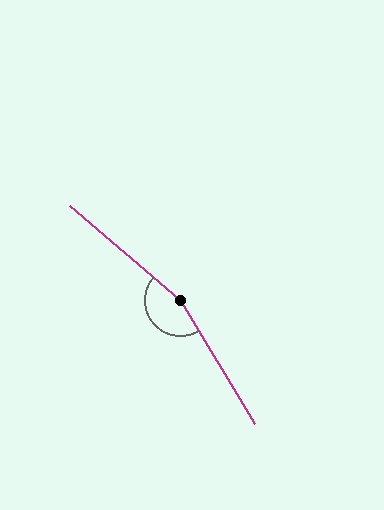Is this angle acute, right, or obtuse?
It is obtuse.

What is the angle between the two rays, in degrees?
Approximately 162 degrees.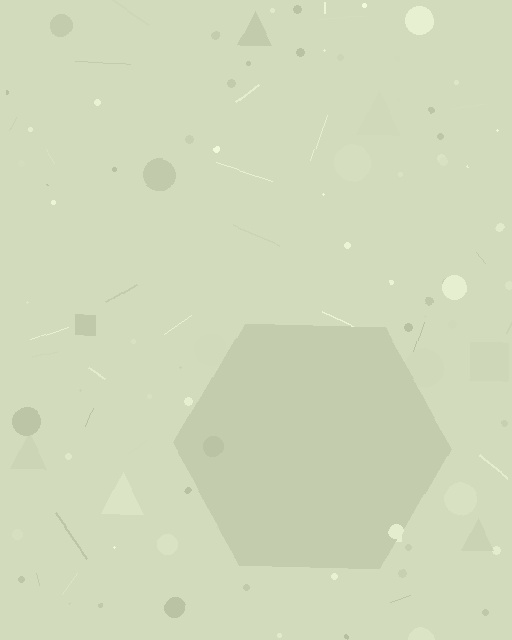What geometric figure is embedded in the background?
A hexagon is embedded in the background.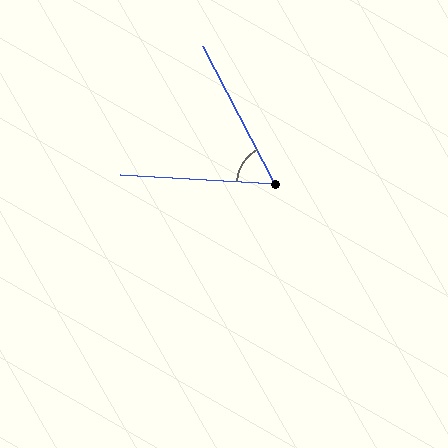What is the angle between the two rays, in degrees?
Approximately 59 degrees.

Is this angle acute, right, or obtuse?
It is acute.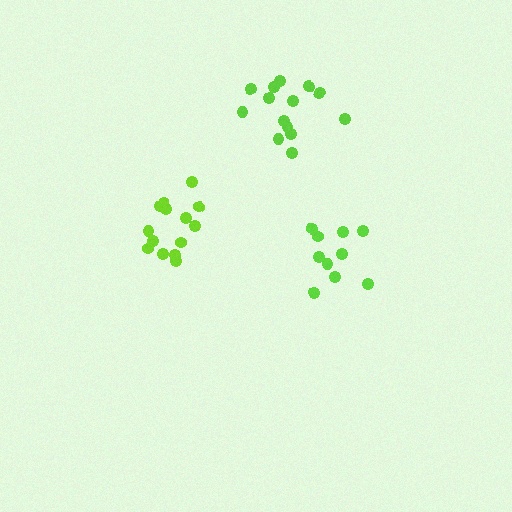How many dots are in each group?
Group 1: 11 dots, Group 2: 14 dots, Group 3: 14 dots (39 total).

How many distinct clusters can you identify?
There are 3 distinct clusters.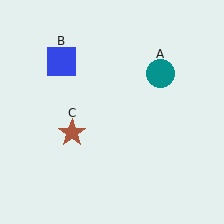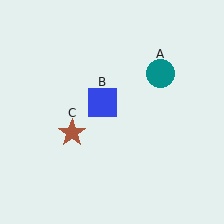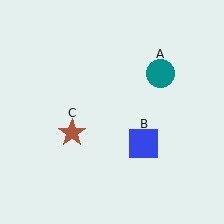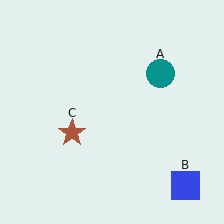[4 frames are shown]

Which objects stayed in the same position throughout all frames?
Teal circle (object A) and brown star (object C) remained stationary.